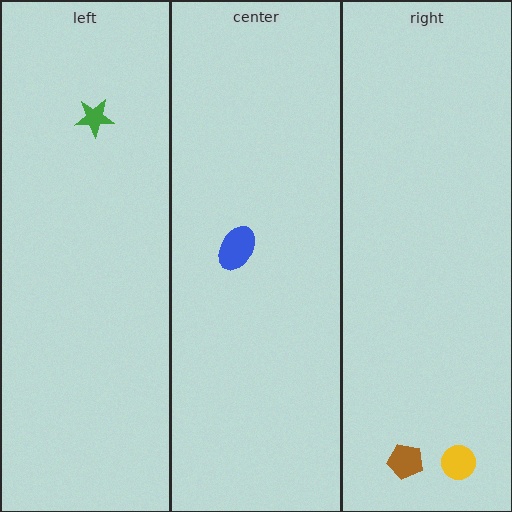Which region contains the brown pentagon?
The right region.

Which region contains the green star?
The left region.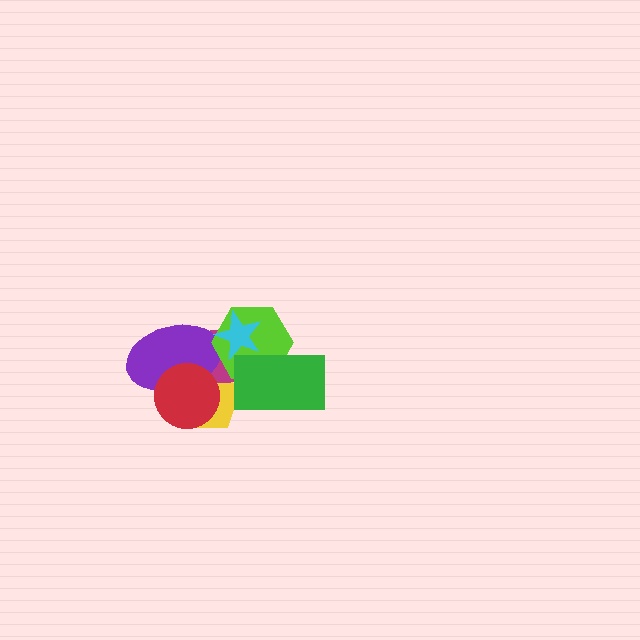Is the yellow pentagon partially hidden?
Yes, it is partially covered by another shape.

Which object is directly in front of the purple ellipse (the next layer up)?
The red circle is directly in front of the purple ellipse.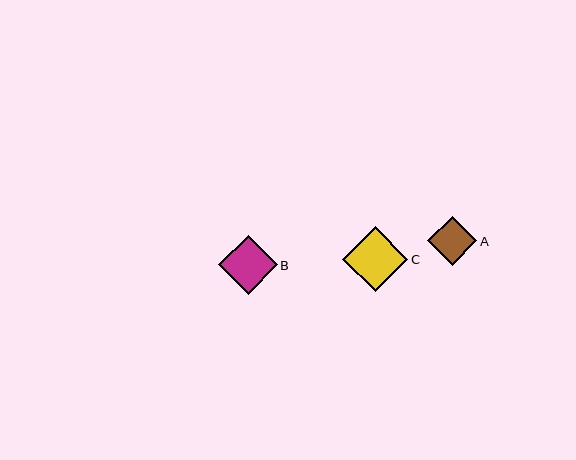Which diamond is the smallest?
Diamond A is the smallest with a size of approximately 49 pixels.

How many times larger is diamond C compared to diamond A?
Diamond C is approximately 1.3 times the size of diamond A.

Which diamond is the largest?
Diamond C is the largest with a size of approximately 65 pixels.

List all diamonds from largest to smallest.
From largest to smallest: C, B, A.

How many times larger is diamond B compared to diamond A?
Diamond B is approximately 1.2 times the size of diamond A.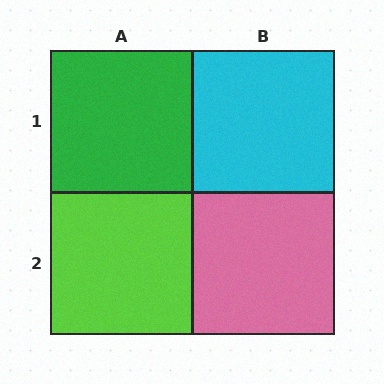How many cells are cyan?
1 cell is cyan.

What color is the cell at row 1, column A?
Green.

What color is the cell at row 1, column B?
Cyan.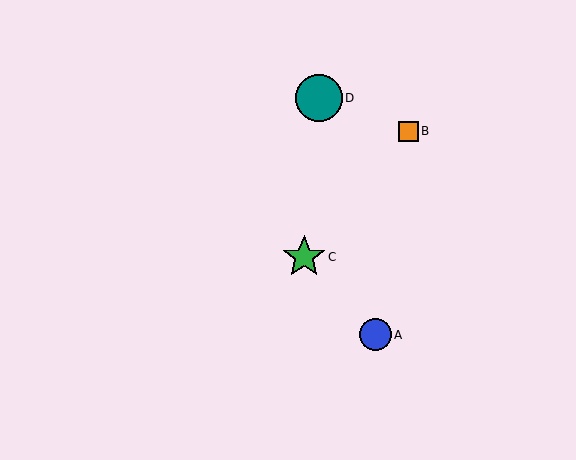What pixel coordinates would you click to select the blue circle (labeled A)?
Click at (375, 335) to select the blue circle A.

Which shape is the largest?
The teal circle (labeled D) is the largest.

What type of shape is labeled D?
Shape D is a teal circle.